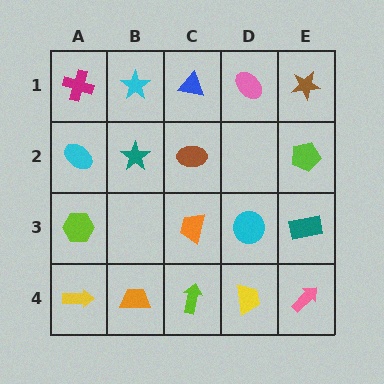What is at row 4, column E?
A pink arrow.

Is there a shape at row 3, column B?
No, that cell is empty.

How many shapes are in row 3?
4 shapes.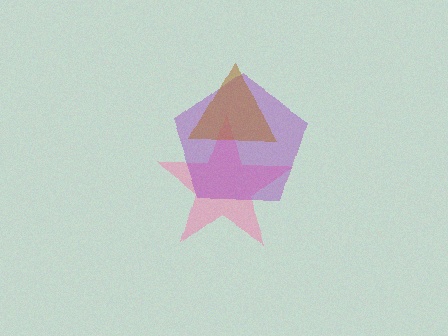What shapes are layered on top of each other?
The layered shapes are: a pink star, a purple pentagon, a brown triangle.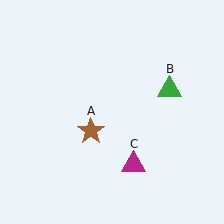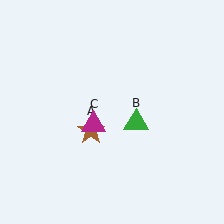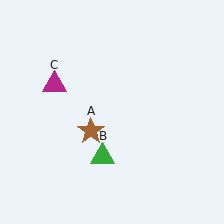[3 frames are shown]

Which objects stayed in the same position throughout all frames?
Brown star (object A) remained stationary.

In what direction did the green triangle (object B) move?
The green triangle (object B) moved down and to the left.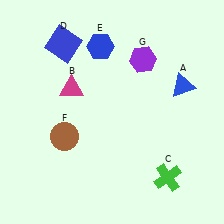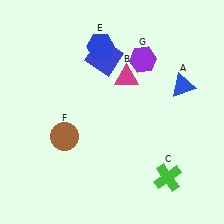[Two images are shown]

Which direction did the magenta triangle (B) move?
The magenta triangle (B) moved right.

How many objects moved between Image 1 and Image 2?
2 objects moved between the two images.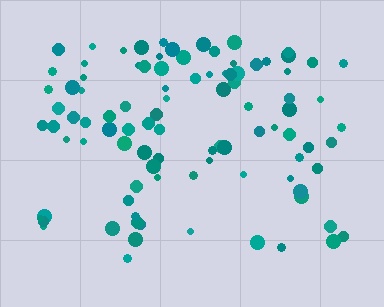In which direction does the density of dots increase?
From bottom to top, with the top side densest.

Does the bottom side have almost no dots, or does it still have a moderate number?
Still a moderate number, just noticeably fewer than the top.